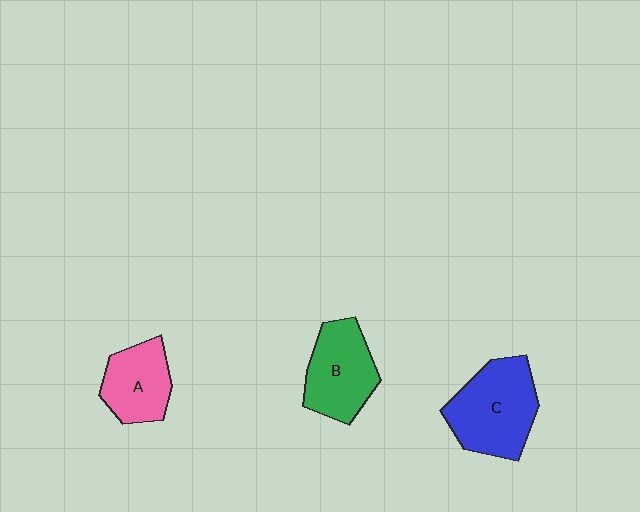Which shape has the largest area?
Shape C (blue).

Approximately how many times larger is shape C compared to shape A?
Approximately 1.5 times.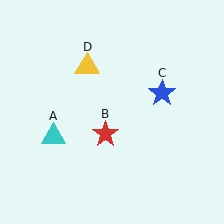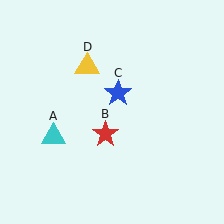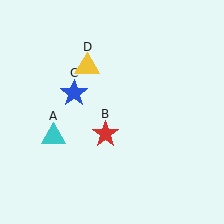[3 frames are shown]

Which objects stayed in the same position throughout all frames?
Cyan triangle (object A) and red star (object B) and yellow triangle (object D) remained stationary.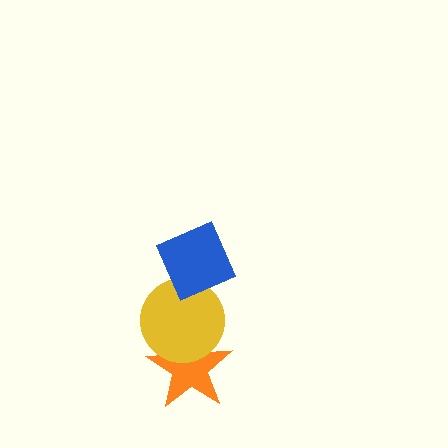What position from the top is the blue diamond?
The blue diamond is 1st from the top.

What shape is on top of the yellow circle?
The blue diamond is on top of the yellow circle.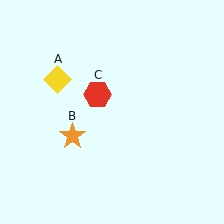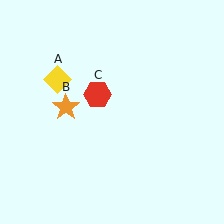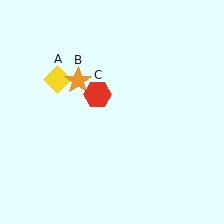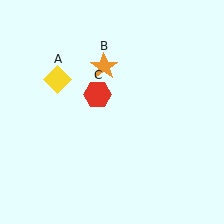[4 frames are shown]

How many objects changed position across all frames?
1 object changed position: orange star (object B).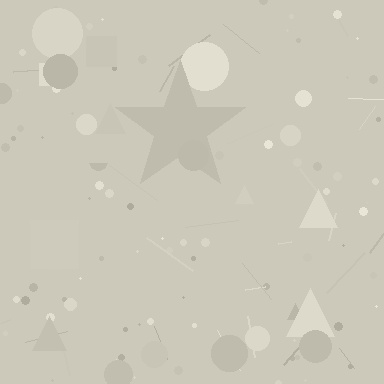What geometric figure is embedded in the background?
A star is embedded in the background.